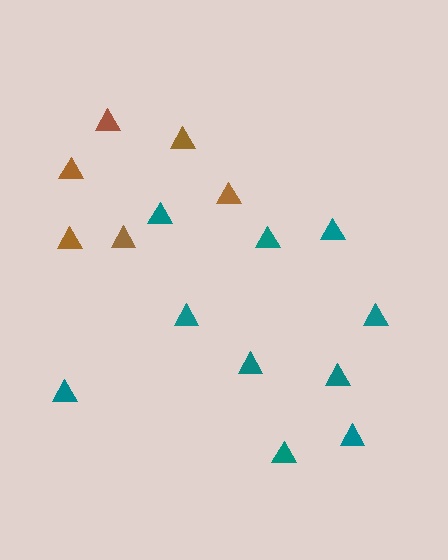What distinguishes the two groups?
There are 2 groups: one group of teal triangles (10) and one group of brown triangles (6).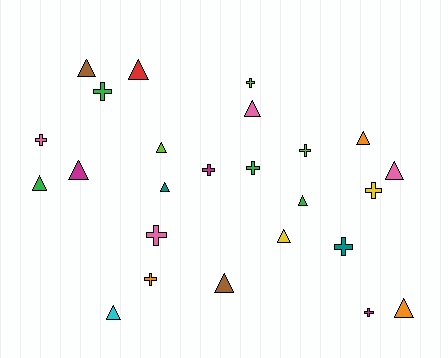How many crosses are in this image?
There are 11 crosses.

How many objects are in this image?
There are 25 objects.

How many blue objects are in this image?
There are no blue objects.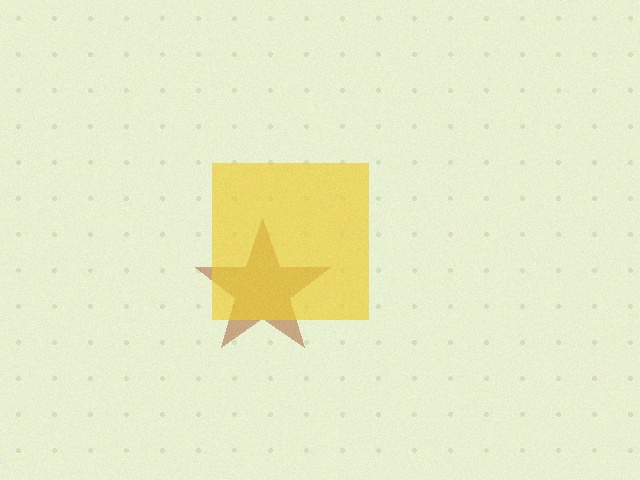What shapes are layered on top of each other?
The layered shapes are: a brown star, a yellow square.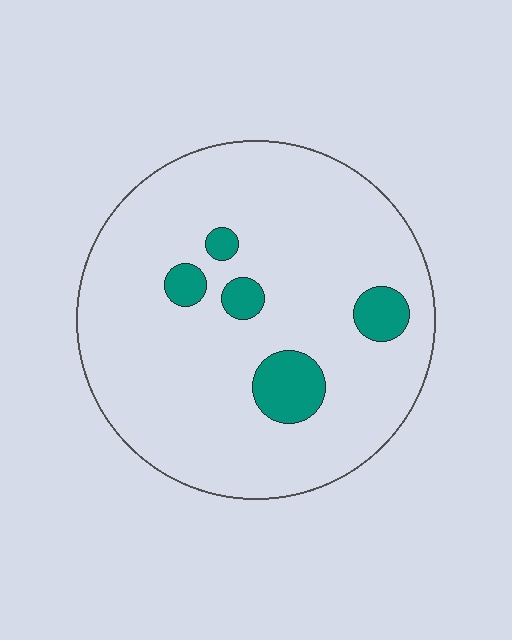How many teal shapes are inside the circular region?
5.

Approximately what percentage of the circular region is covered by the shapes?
Approximately 10%.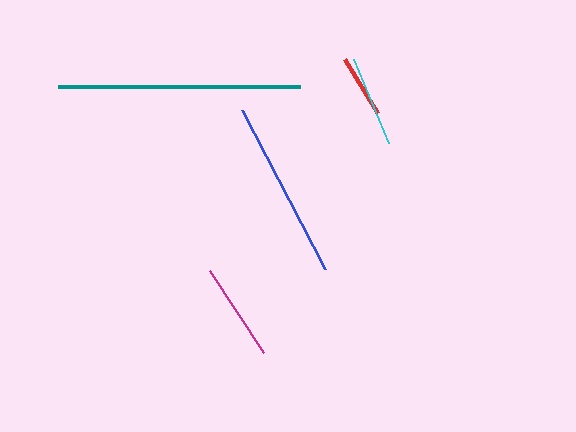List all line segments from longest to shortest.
From longest to shortest: teal, blue, magenta, cyan, red.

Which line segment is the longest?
The teal line is the longest at approximately 242 pixels.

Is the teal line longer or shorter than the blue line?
The teal line is longer than the blue line.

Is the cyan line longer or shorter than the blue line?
The blue line is longer than the cyan line.